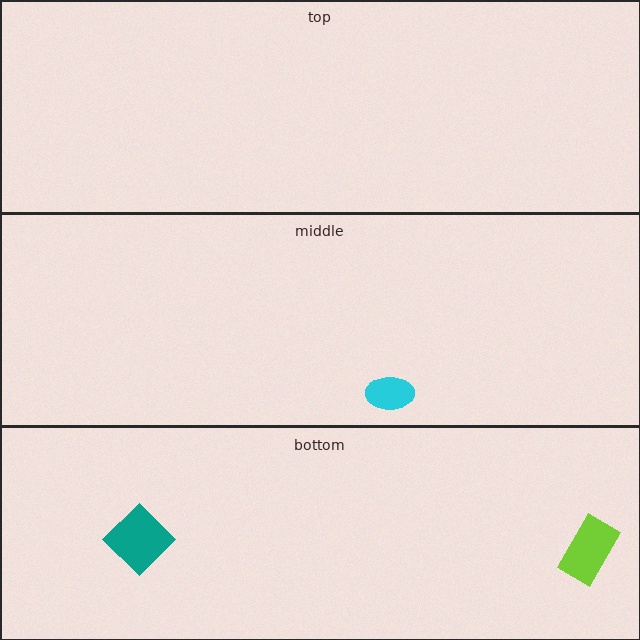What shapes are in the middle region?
The cyan ellipse.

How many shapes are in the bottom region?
2.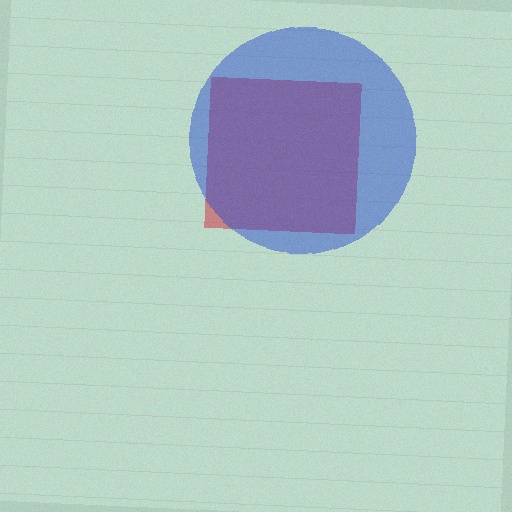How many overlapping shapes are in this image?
There are 2 overlapping shapes in the image.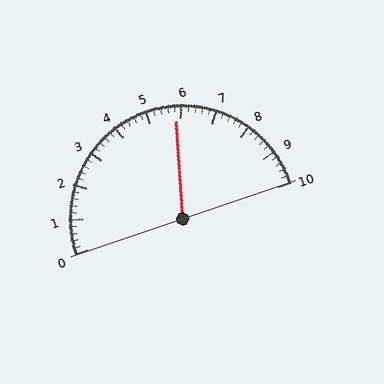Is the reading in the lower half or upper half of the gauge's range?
The reading is in the upper half of the range (0 to 10).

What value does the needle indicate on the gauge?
The needle indicates approximately 5.8.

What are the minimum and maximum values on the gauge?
The gauge ranges from 0 to 10.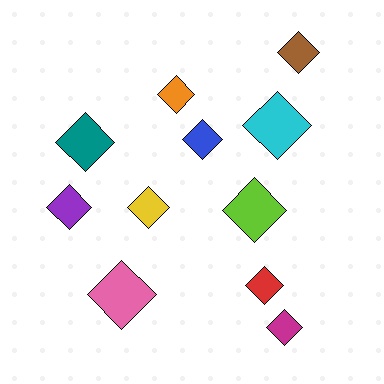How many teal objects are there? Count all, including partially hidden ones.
There is 1 teal object.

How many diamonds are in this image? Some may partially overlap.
There are 11 diamonds.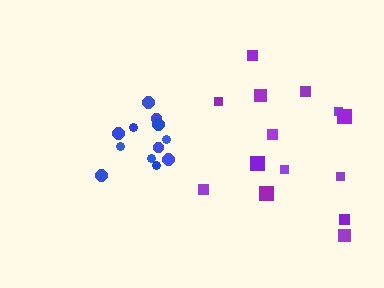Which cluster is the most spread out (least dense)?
Purple.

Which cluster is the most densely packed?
Blue.